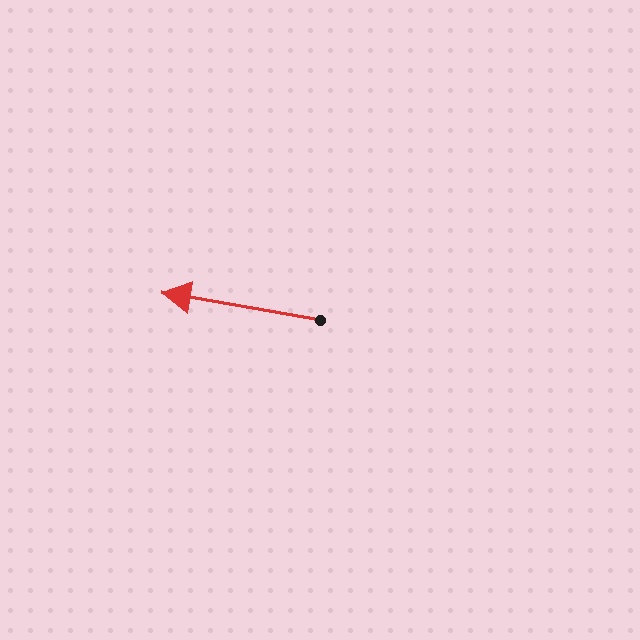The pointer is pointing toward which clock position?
Roughly 9 o'clock.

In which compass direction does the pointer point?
West.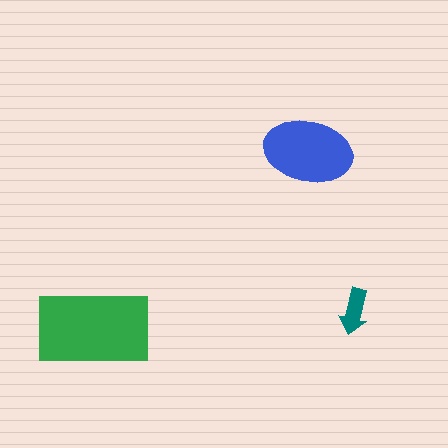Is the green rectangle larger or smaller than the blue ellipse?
Larger.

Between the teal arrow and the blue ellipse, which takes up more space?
The blue ellipse.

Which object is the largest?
The green rectangle.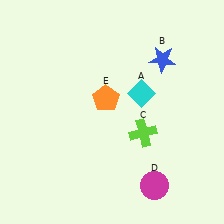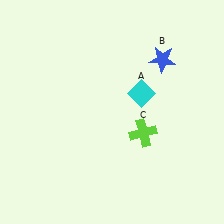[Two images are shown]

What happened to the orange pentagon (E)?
The orange pentagon (E) was removed in Image 2. It was in the top-left area of Image 1.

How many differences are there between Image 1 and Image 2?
There are 2 differences between the two images.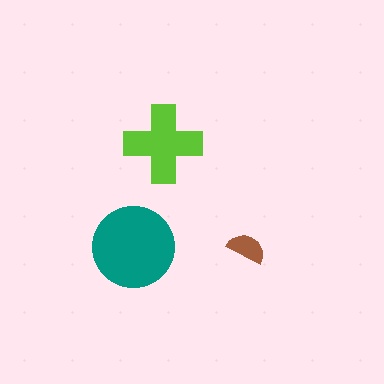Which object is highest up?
The lime cross is topmost.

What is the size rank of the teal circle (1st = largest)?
1st.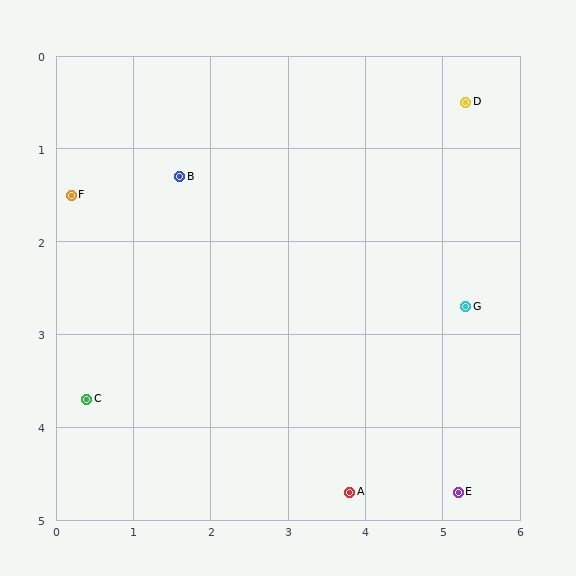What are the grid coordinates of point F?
Point F is at approximately (0.2, 1.5).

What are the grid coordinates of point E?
Point E is at approximately (5.2, 4.7).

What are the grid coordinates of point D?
Point D is at approximately (5.3, 0.5).